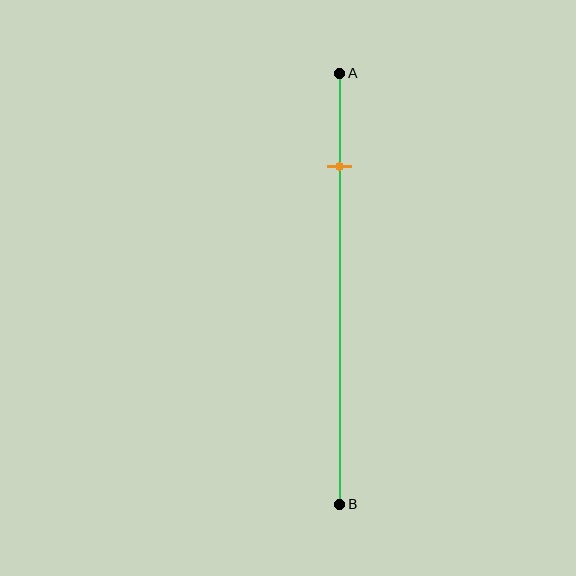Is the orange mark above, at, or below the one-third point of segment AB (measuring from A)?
The orange mark is above the one-third point of segment AB.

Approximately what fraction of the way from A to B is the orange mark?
The orange mark is approximately 20% of the way from A to B.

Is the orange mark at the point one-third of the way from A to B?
No, the mark is at about 20% from A, not at the 33% one-third point.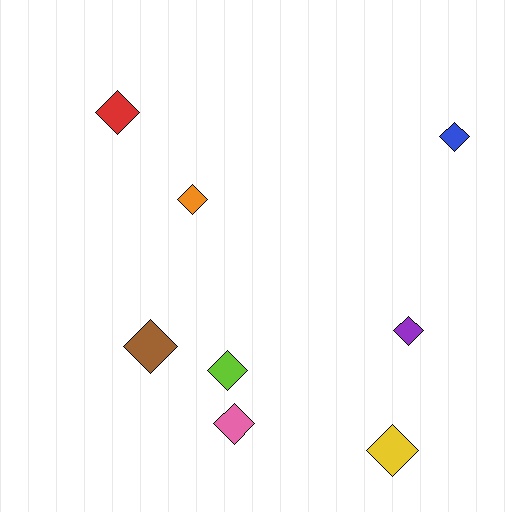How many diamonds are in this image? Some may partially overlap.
There are 8 diamonds.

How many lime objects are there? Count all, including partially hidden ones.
There is 1 lime object.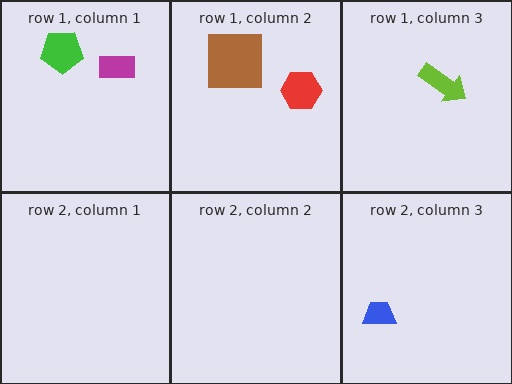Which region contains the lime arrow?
The row 1, column 3 region.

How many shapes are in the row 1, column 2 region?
2.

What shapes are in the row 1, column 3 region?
The lime arrow.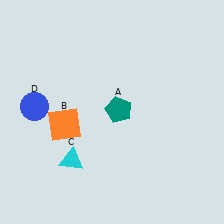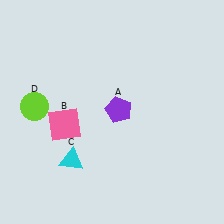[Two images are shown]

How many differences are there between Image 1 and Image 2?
There are 3 differences between the two images.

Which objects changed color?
A changed from teal to purple. B changed from orange to pink. D changed from blue to lime.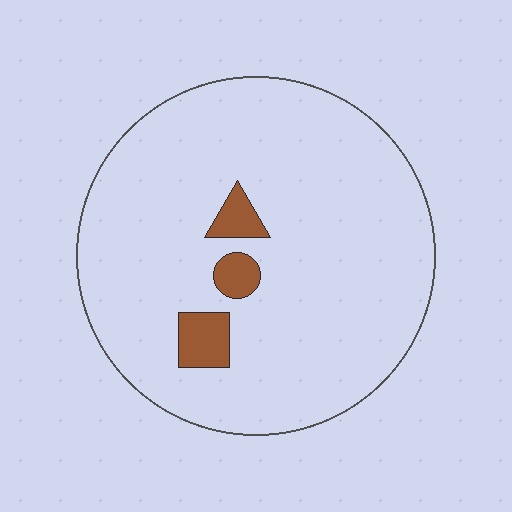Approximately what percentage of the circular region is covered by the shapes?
Approximately 5%.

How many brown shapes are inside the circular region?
3.